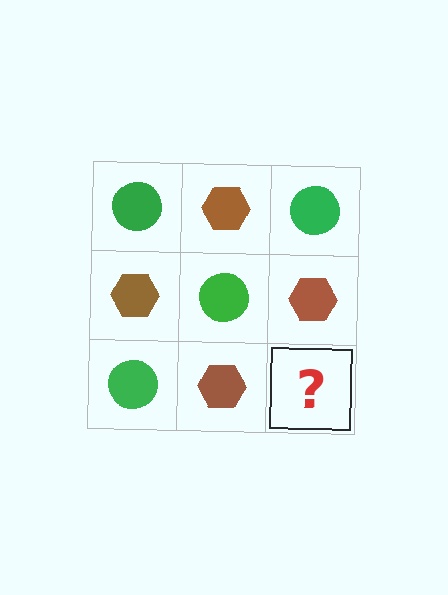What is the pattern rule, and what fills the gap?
The rule is that it alternates green circle and brown hexagon in a checkerboard pattern. The gap should be filled with a green circle.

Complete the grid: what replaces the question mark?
The question mark should be replaced with a green circle.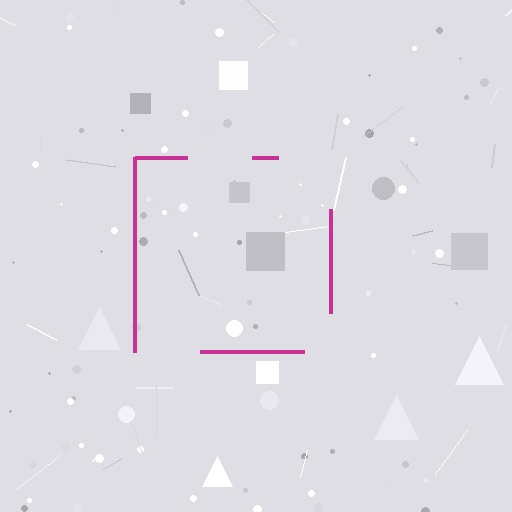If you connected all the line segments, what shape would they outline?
They would outline a square.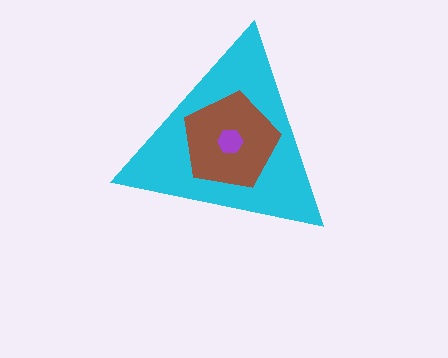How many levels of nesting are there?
3.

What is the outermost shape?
The cyan triangle.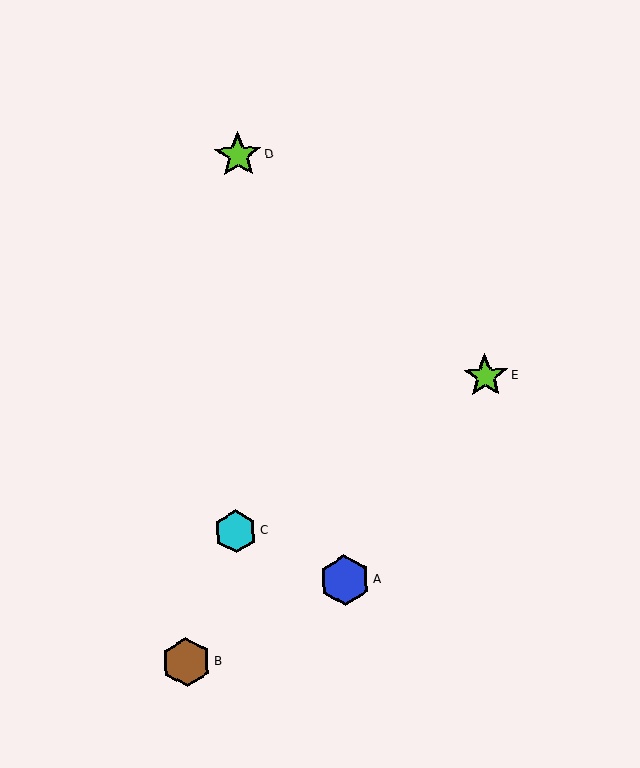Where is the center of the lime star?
The center of the lime star is at (486, 376).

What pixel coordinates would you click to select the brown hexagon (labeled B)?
Click at (186, 662) to select the brown hexagon B.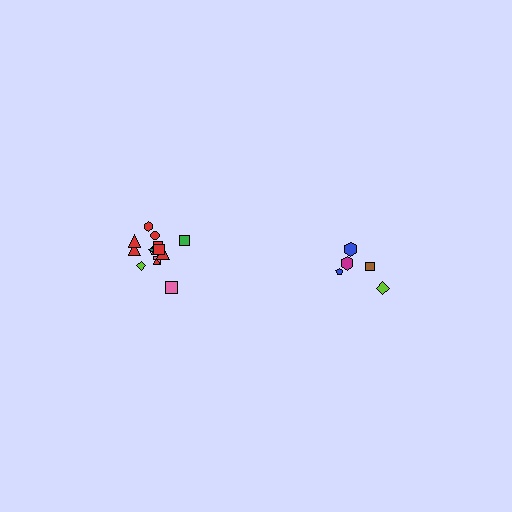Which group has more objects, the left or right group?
The left group.